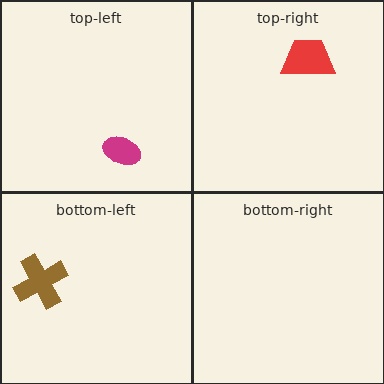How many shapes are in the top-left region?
1.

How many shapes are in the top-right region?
1.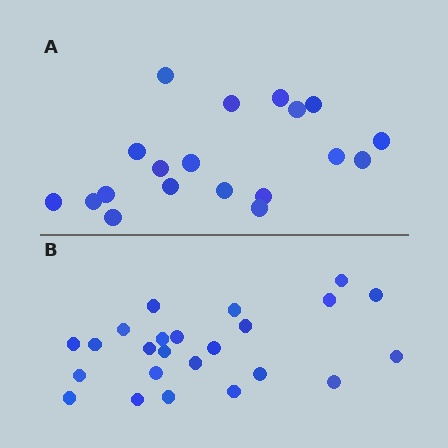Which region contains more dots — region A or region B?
Region B (the bottom region) has more dots.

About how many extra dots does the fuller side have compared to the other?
Region B has about 5 more dots than region A.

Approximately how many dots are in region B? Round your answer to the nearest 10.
About 20 dots. (The exact count is 24, which rounds to 20.)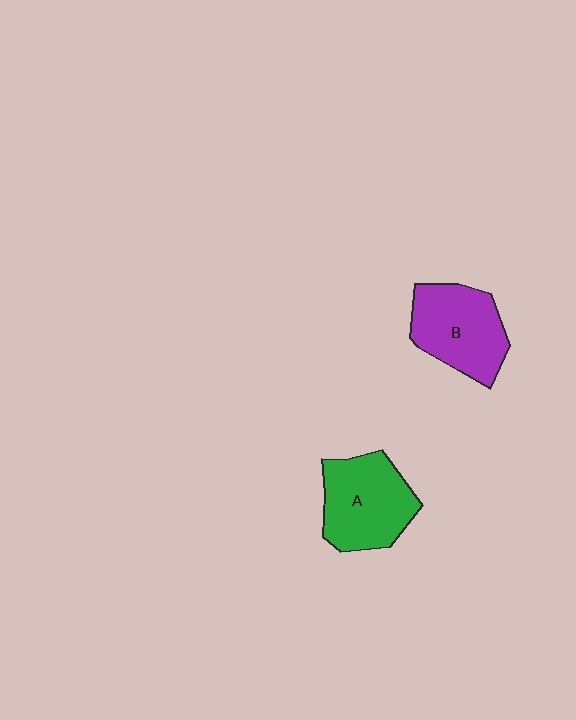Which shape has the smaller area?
Shape B (purple).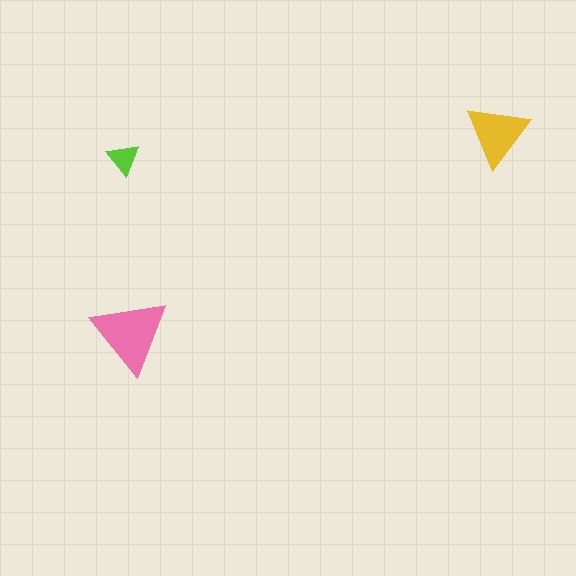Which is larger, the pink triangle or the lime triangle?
The pink one.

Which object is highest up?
The yellow triangle is topmost.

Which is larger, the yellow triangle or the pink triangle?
The pink one.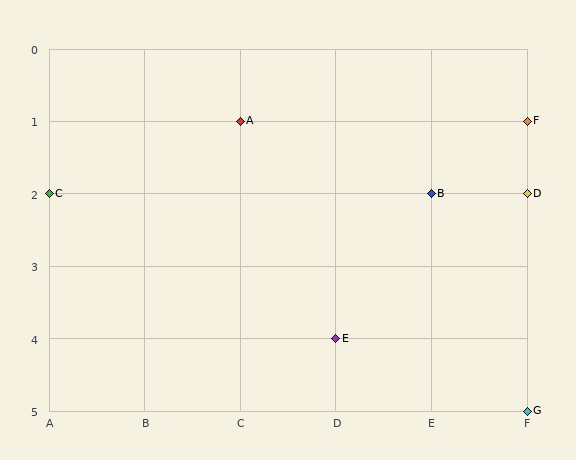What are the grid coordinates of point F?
Point F is at grid coordinates (F, 1).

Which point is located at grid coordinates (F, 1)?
Point F is at (F, 1).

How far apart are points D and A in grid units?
Points D and A are 3 columns and 1 row apart (about 3.2 grid units diagonally).